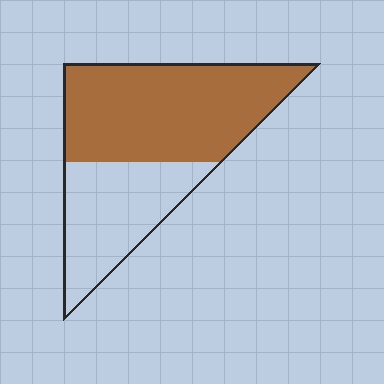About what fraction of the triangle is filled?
About five eighths (5/8).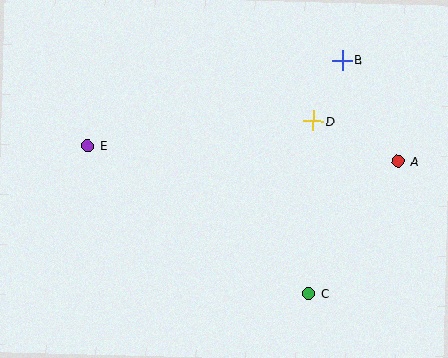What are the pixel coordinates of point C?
Point C is at (309, 293).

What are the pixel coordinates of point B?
Point B is at (342, 60).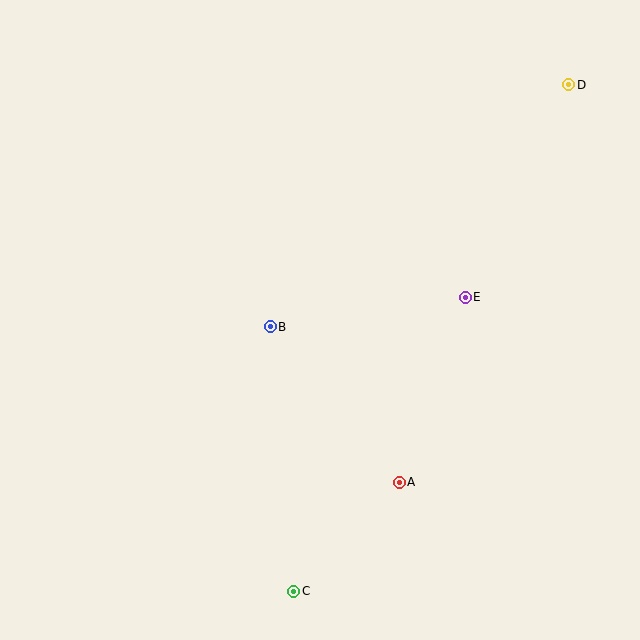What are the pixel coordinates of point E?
Point E is at (465, 297).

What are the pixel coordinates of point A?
Point A is at (399, 482).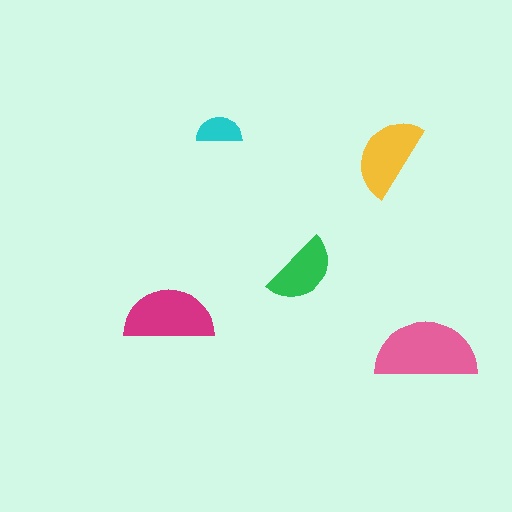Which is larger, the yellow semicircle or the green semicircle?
The yellow one.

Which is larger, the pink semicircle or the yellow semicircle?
The pink one.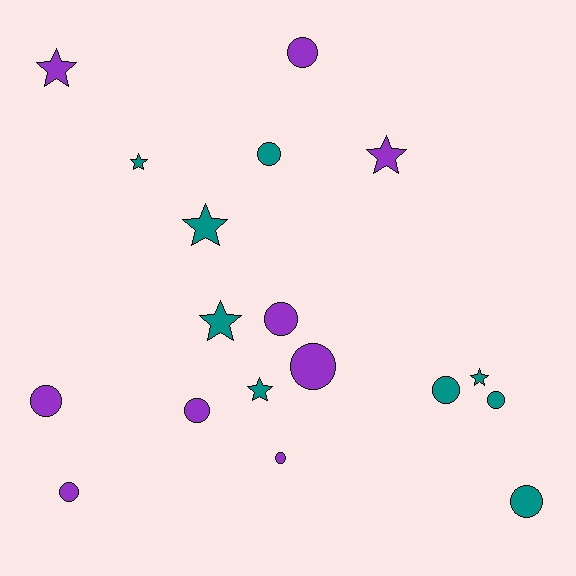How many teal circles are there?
There are 4 teal circles.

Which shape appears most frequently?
Circle, with 11 objects.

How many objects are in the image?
There are 18 objects.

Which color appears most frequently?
Purple, with 9 objects.